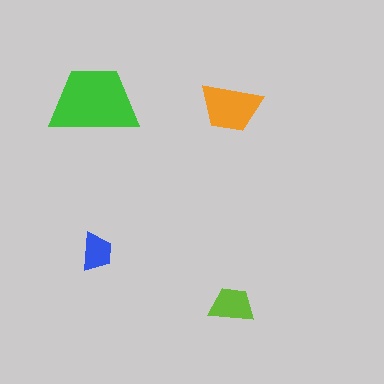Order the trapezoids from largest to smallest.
the green one, the orange one, the lime one, the blue one.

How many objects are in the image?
There are 4 objects in the image.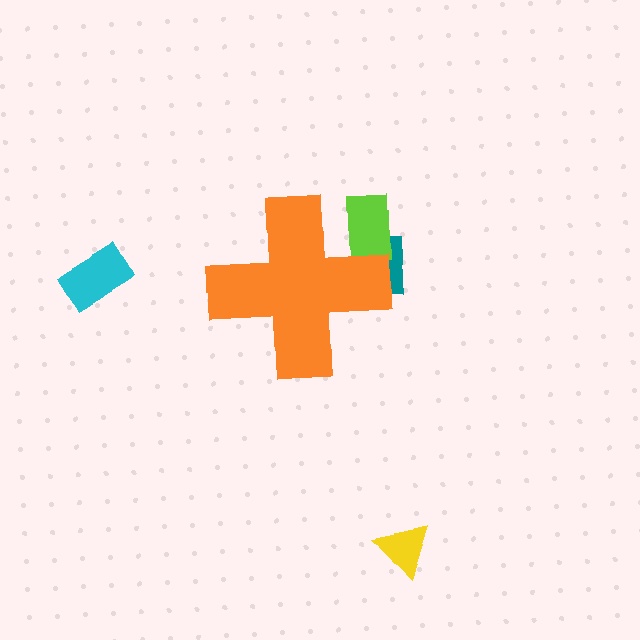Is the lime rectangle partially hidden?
Yes, the lime rectangle is partially hidden behind the orange cross.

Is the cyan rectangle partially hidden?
No, the cyan rectangle is fully visible.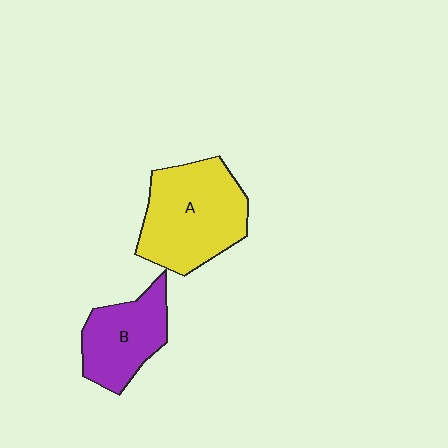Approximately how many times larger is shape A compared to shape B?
Approximately 1.5 times.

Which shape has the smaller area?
Shape B (purple).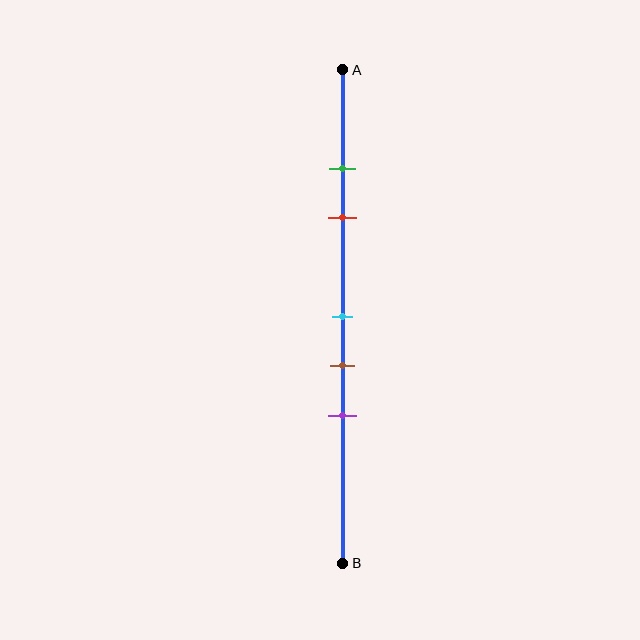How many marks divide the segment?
There are 5 marks dividing the segment.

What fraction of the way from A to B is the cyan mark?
The cyan mark is approximately 50% (0.5) of the way from A to B.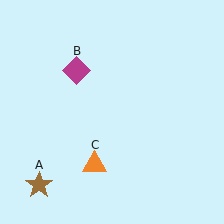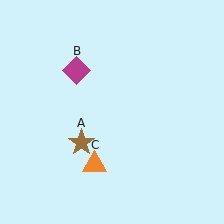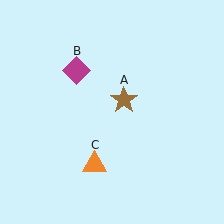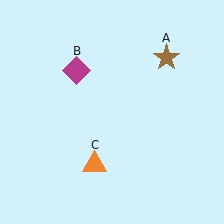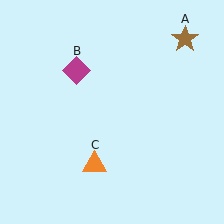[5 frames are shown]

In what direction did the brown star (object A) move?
The brown star (object A) moved up and to the right.